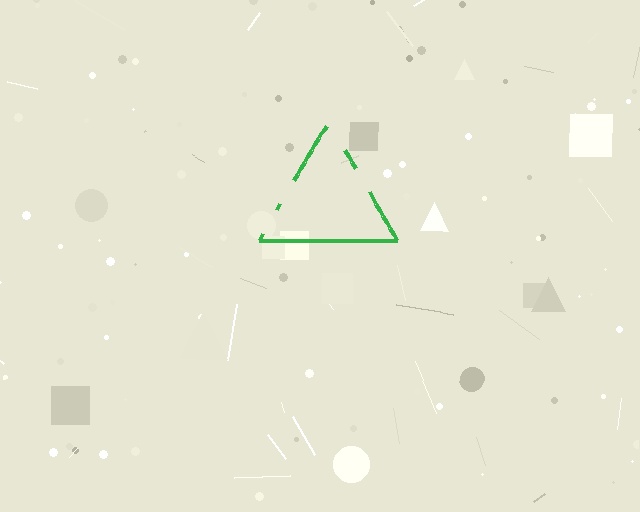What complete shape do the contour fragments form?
The contour fragments form a triangle.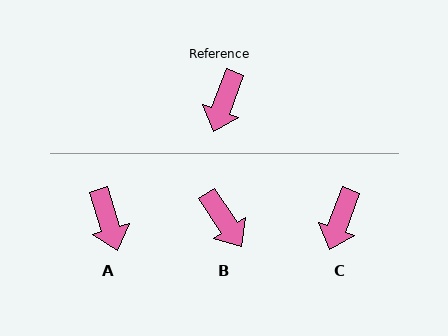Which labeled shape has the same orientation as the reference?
C.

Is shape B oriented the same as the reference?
No, it is off by about 53 degrees.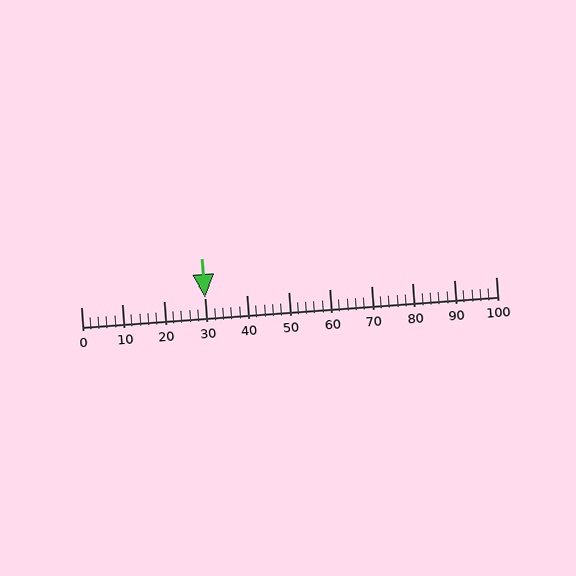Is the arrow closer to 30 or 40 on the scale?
The arrow is closer to 30.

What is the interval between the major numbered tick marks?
The major tick marks are spaced 10 units apart.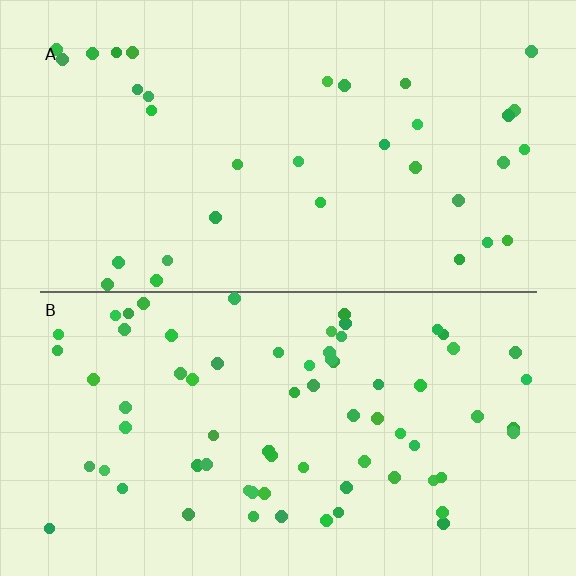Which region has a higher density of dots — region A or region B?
B (the bottom).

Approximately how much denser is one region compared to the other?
Approximately 2.1× — region B over region A.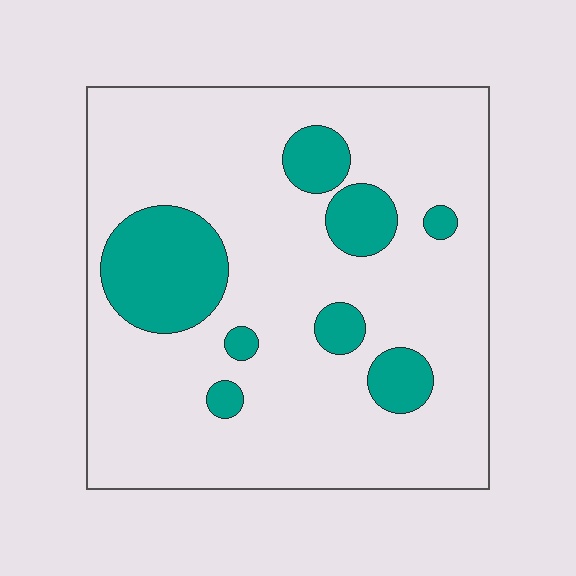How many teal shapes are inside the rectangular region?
8.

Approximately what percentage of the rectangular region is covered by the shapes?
Approximately 20%.